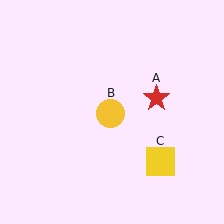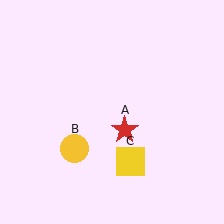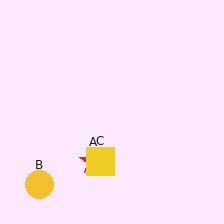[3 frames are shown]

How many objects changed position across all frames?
3 objects changed position: red star (object A), yellow circle (object B), yellow square (object C).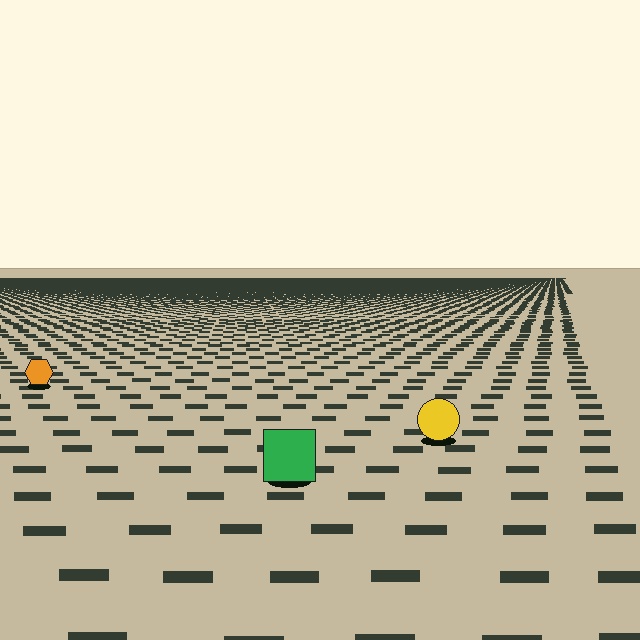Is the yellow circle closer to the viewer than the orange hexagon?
Yes. The yellow circle is closer — you can tell from the texture gradient: the ground texture is coarser near it.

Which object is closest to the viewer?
The green square is closest. The texture marks near it are larger and more spread out.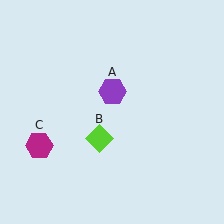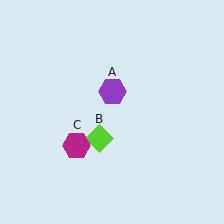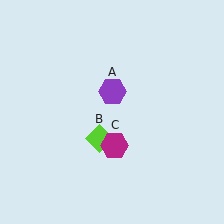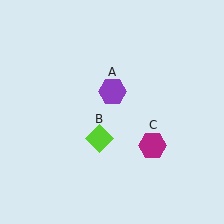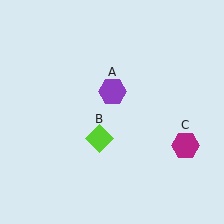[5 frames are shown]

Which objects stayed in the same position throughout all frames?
Purple hexagon (object A) and lime diamond (object B) remained stationary.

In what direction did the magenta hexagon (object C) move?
The magenta hexagon (object C) moved right.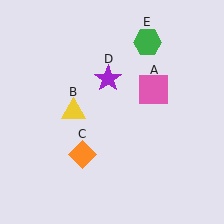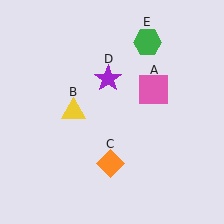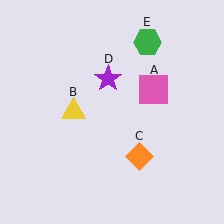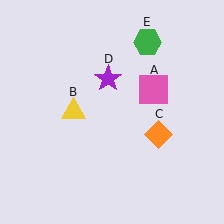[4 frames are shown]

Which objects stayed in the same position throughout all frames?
Pink square (object A) and yellow triangle (object B) and purple star (object D) and green hexagon (object E) remained stationary.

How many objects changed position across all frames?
1 object changed position: orange diamond (object C).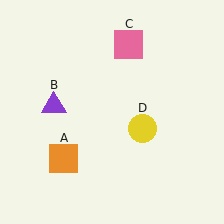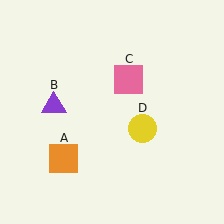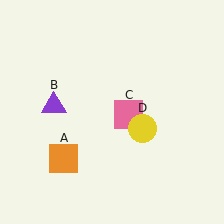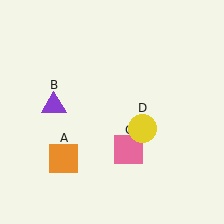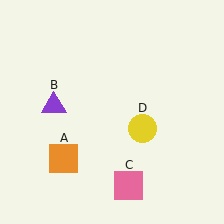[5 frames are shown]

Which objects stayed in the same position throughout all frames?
Orange square (object A) and purple triangle (object B) and yellow circle (object D) remained stationary.